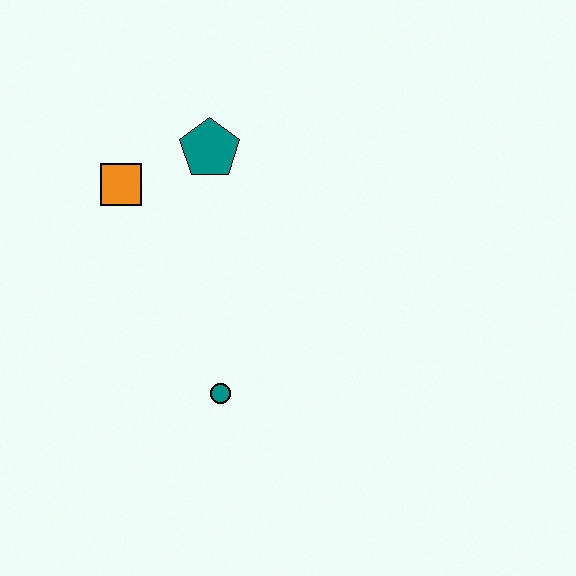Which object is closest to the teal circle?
The orange square is closest to the teal circle.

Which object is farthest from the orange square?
The teal circle is farthest from the orange square.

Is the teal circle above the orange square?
No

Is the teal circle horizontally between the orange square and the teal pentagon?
No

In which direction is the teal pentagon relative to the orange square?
The teal pentagon is to the right of the orange square.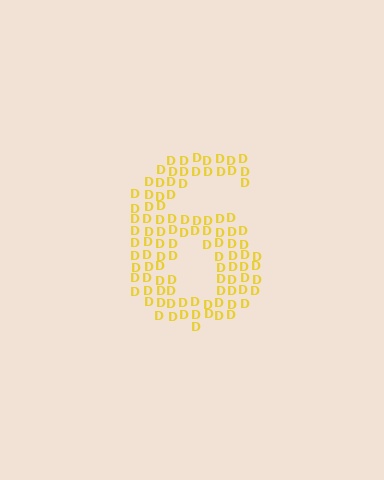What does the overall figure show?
The overall figure shows the digit 6.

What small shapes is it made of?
It is made of small letter D's.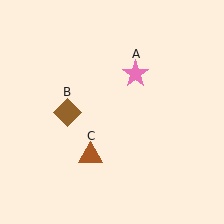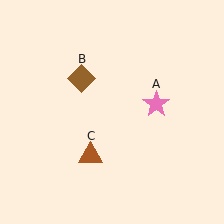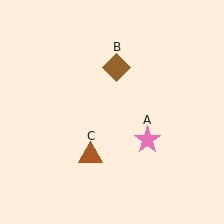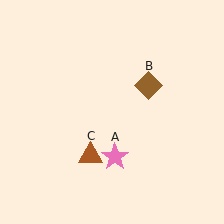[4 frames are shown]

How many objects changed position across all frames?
2 objects changed position: pink star (object A), brown diamond (object B).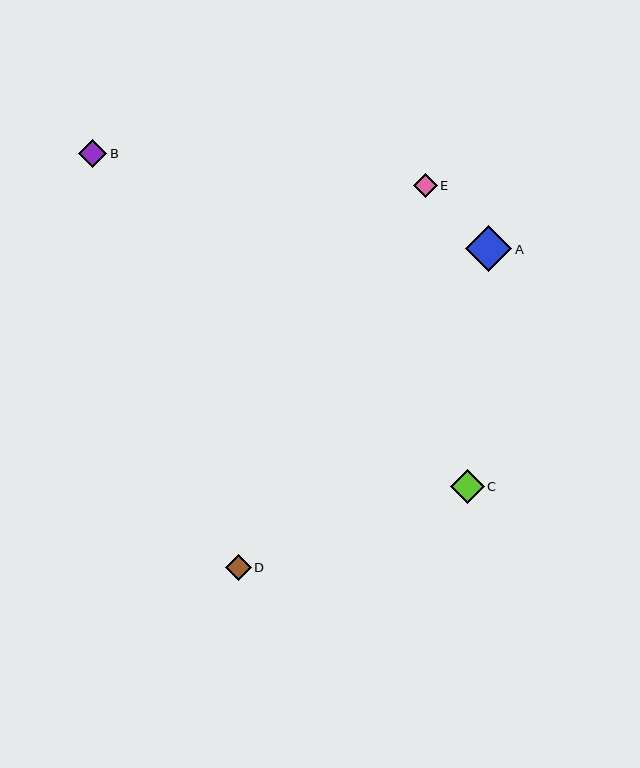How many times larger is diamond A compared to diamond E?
Diamond A is approximately 1.9 times the size of diamond E.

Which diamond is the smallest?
Diamond E is the smallest with a size of approximately 24 pixels.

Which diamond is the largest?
Diamond A is the largest with a size of approximately 46 pixels.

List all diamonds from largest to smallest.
From largest to smallest: A, C, B, D, E.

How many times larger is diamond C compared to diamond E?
Diamond C is approximately 1.4 times the size of diamond E.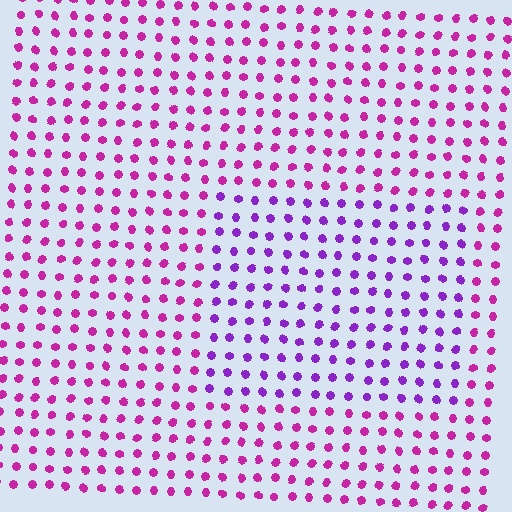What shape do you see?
I see a rectangle.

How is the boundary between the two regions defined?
The boundary is defined purely by a slight shift in hue (about 34 degrees). Spacing, size, and orientation are identical on both sides.